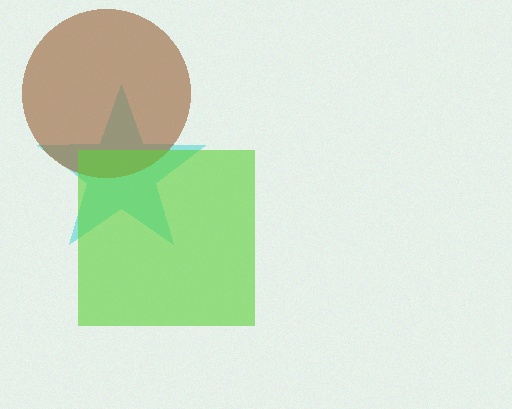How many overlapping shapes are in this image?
There are 3 overlapping shapes in the image.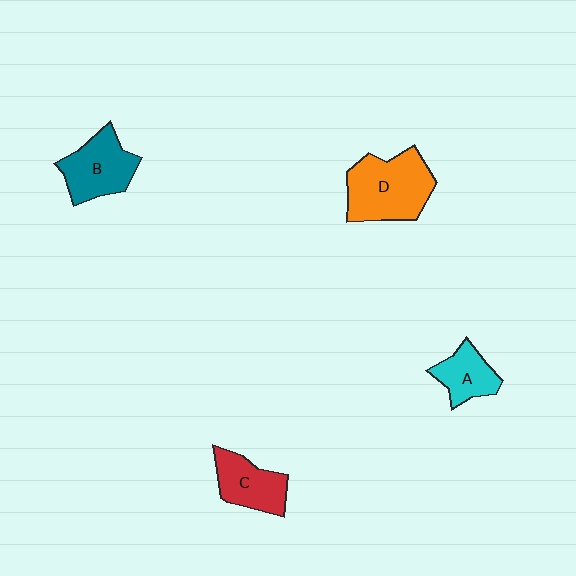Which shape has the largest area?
Shape D (orange).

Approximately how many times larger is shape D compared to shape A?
Approximately 1.9 times.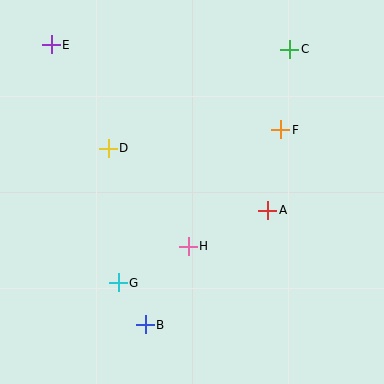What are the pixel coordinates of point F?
Point F is at (281, 130).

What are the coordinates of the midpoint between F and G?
The midpoint between F and G is at (199, 206).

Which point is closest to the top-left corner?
Point E is closest to the top-left corner.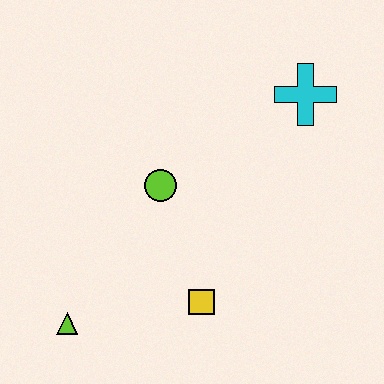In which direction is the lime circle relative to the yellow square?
The lime circle is above the yellow square.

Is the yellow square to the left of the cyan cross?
Yes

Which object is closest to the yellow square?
The lime circle is closest to the yellow square.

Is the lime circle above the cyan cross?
No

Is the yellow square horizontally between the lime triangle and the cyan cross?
Yes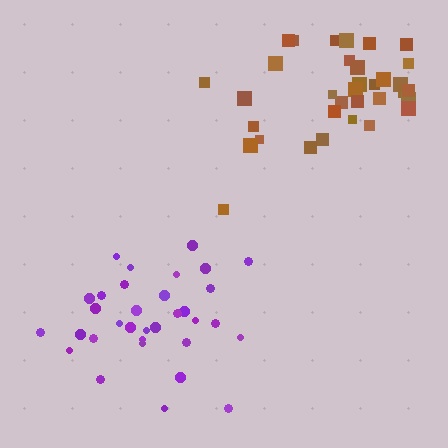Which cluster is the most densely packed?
Purple.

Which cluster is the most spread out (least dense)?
Brown.